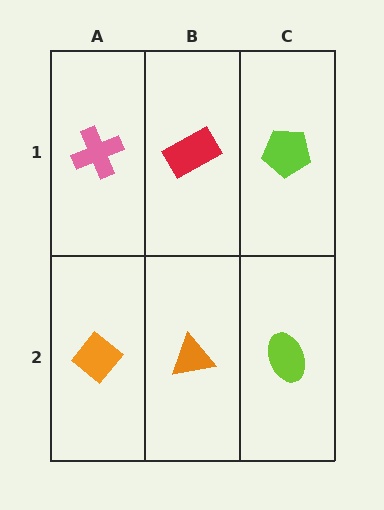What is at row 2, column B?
An orange triangle.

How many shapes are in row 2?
3 shapes.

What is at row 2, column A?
An orange diamond.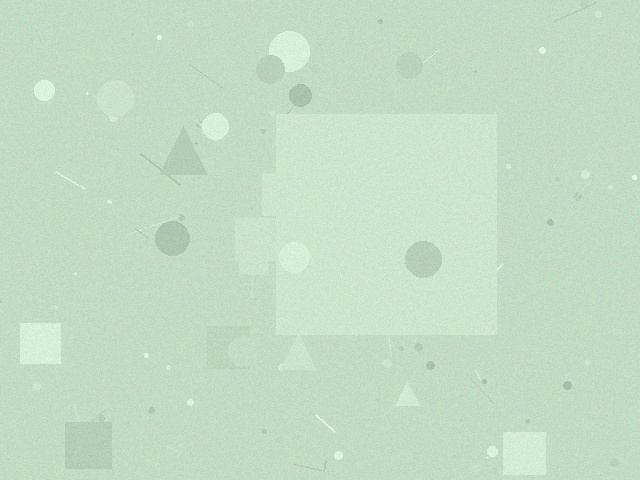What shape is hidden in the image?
A square is hidden in the image.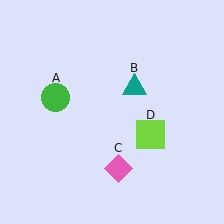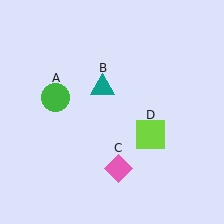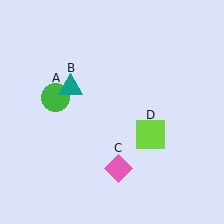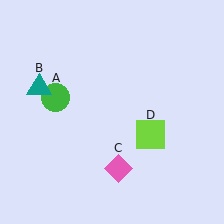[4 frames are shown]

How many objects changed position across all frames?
1 object changed position: teal triangle (object B).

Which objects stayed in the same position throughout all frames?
Green circle (object A) and pink diamond (object C) and lime square (object D) remained stationary.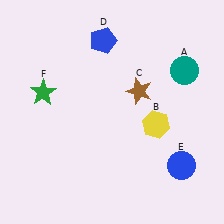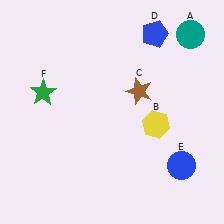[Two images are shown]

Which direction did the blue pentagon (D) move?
The blue pentagon (D) moved right.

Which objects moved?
The objects that moved are: the teal circle (A), the blue pentagon (D).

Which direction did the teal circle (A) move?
The teal circle (A) moved up.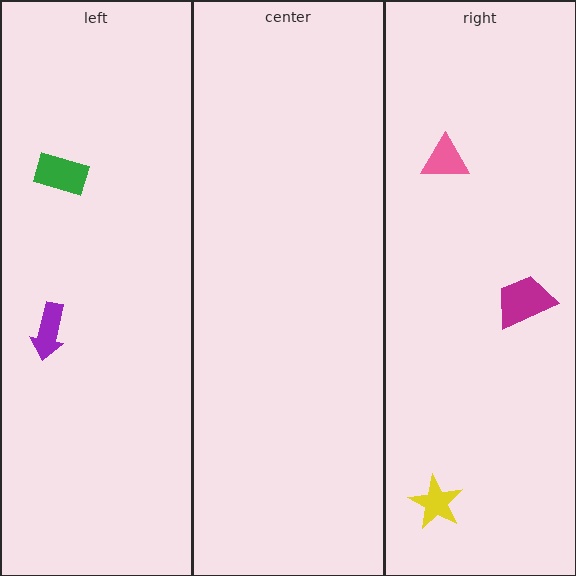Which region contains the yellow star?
The right region.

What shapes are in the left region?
The green rectangle, the purple arrow.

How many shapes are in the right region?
3.